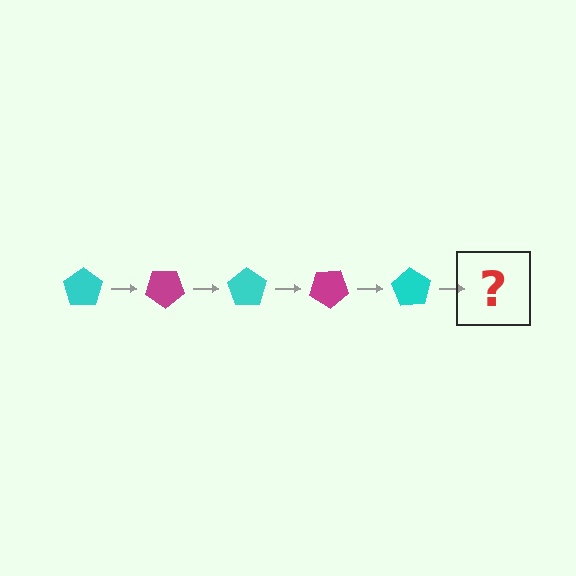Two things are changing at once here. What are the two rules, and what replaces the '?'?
The two rules are that it rotates 35 degrees each step and the color cycles through cyan and magenta. The '?' should be a magenta pentagon, rotated 175 degrees from the start.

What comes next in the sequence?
The next element should be a magenta pentagon, rotated 175 degrees from the start.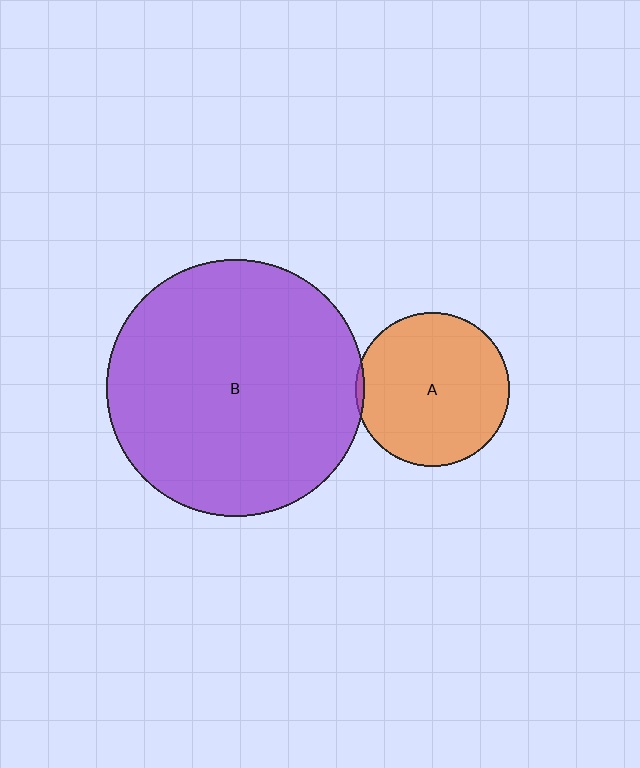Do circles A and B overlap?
Yes.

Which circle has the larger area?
Circle B (purple).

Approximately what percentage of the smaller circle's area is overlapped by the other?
Approximately 5%.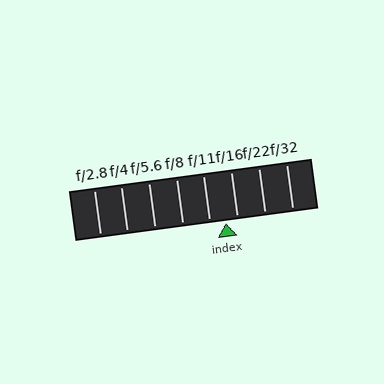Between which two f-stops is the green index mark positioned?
The index mark is between f/11 and f/16.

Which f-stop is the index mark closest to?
The index mark is closest to f/16.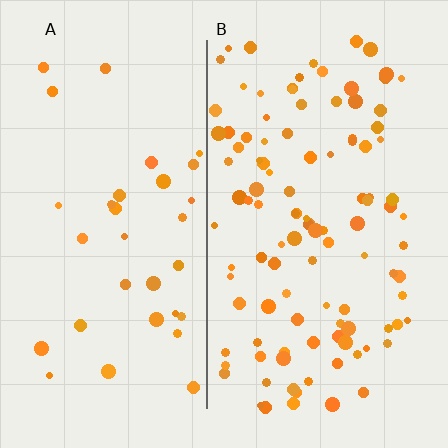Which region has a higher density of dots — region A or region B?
B (the right).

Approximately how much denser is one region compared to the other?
Approximately 3.2× — region B over region A.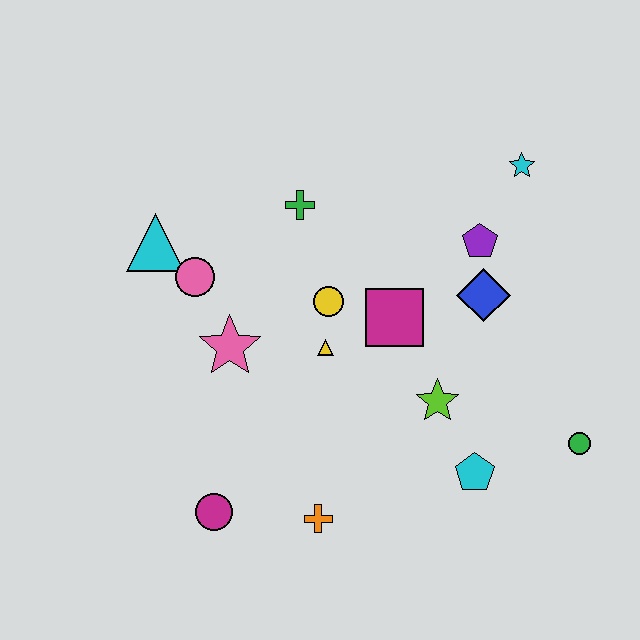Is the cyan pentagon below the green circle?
Yes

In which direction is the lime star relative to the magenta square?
The lime star is below the magenta square.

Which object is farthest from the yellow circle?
The green circle is farthest from the yellow circle.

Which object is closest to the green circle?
The cyan pentagon is closest to the green circle.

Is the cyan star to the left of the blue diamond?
No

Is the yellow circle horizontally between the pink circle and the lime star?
Yes